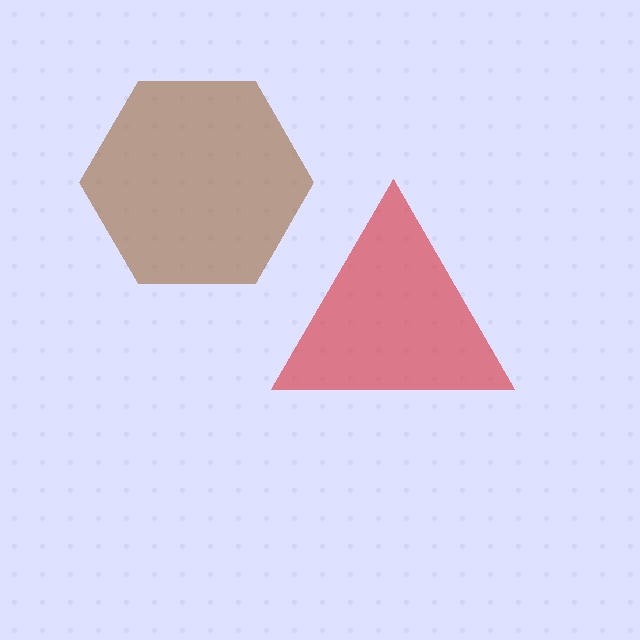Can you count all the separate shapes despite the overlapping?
Yes, there are 2 separate shapes.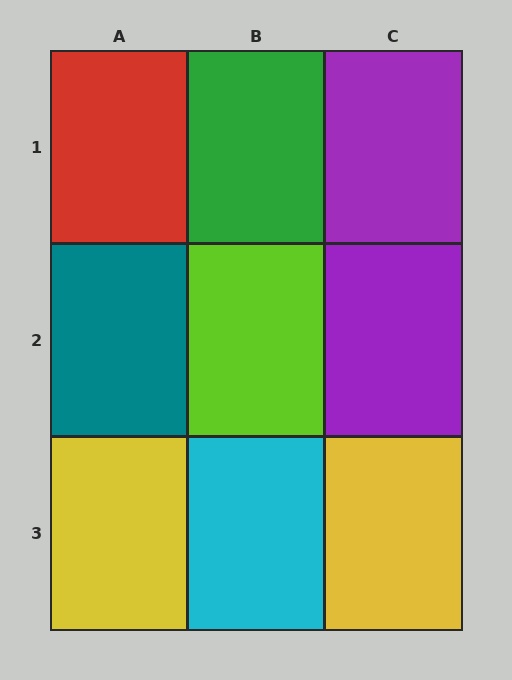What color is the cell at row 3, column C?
Yellow.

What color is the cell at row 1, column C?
Purple.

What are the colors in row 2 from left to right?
Teal, lime, purple.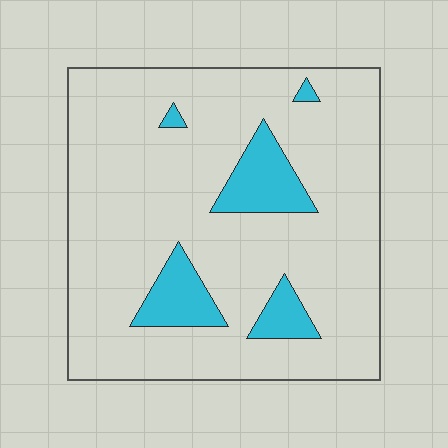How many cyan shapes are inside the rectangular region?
5.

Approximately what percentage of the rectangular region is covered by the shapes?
Approximately 15%.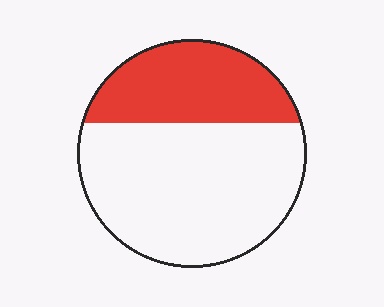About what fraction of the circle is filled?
About one third (1/3).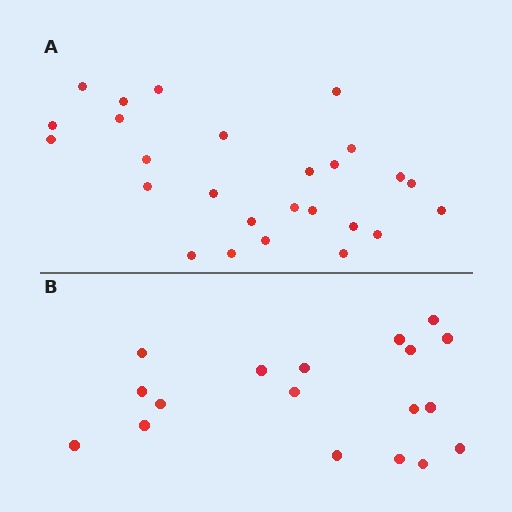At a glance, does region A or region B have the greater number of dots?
Region A (the top region) has more dots.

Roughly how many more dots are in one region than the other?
Region A has roughly 8 or so more dots than region B.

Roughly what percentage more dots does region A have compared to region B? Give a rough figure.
About 45% more.